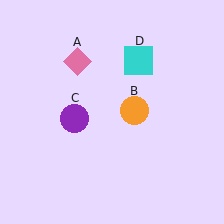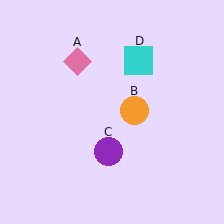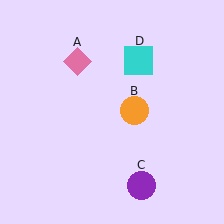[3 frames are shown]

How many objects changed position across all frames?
1 object changed position: purple circle (object C).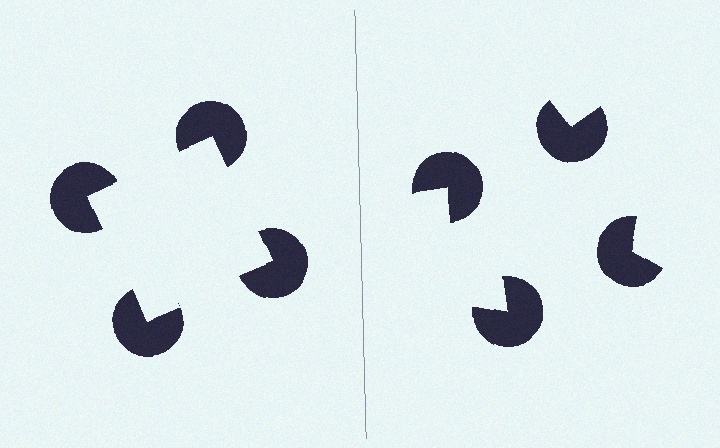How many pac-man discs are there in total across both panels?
8 — 4 on each side.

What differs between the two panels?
The pac-man discs are positioned identically on both sides; only the wedge orientations differ. On the left they align to a square; on the right they are misaligned.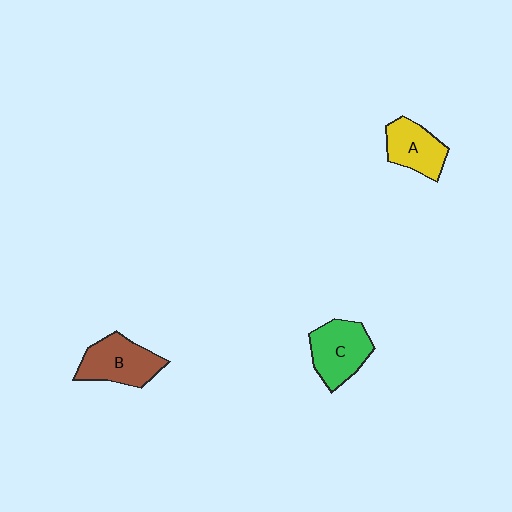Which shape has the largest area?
Shape B (brown).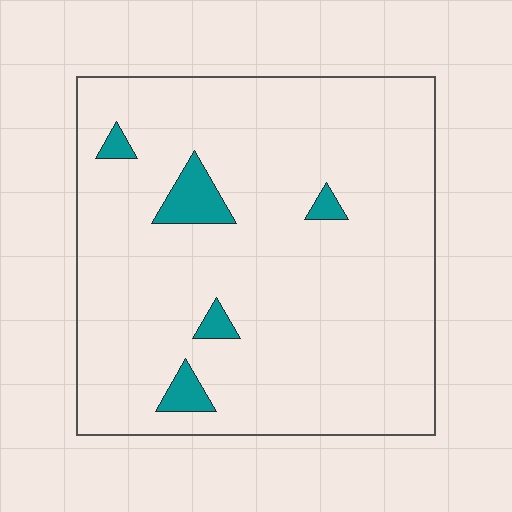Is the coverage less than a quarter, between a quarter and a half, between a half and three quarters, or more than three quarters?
Less than a quarter.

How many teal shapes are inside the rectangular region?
5.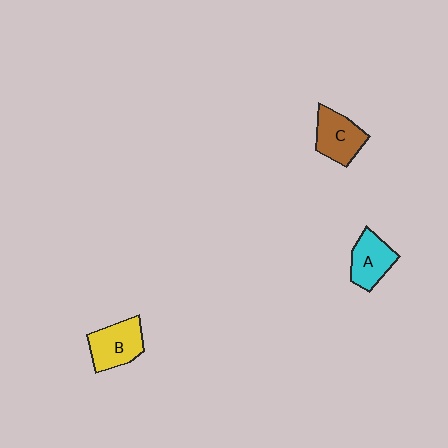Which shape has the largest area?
Shape B (yellow).